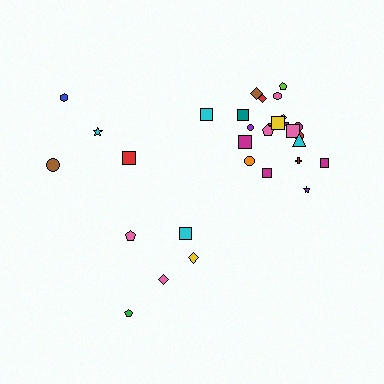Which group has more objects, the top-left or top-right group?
The top-right group.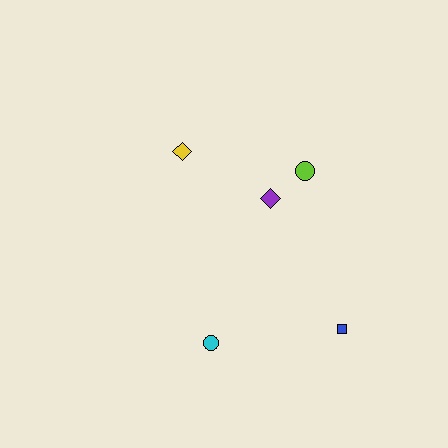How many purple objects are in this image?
There is 1 purple object.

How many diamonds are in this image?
There are 2 diamonds.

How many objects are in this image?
There are 5 objects.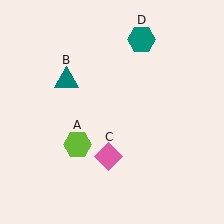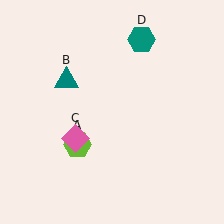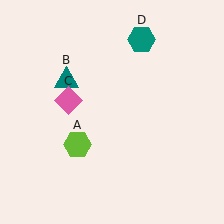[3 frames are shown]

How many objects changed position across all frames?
1 object changed position: pink diamond (object C).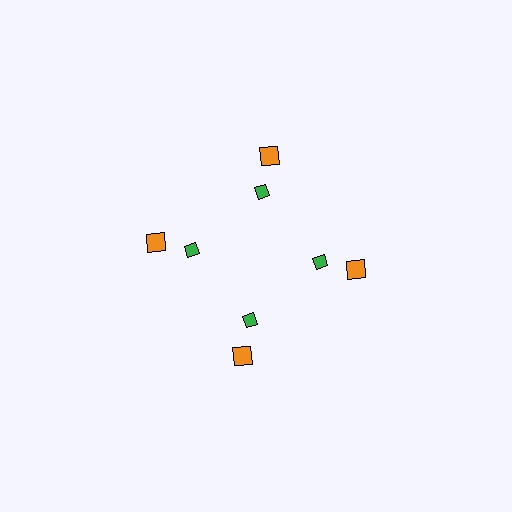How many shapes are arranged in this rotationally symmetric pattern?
There are 8 shapes, arranged in 4 groups of 2.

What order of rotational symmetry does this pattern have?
This pattern has 4-fold rotational symmetry.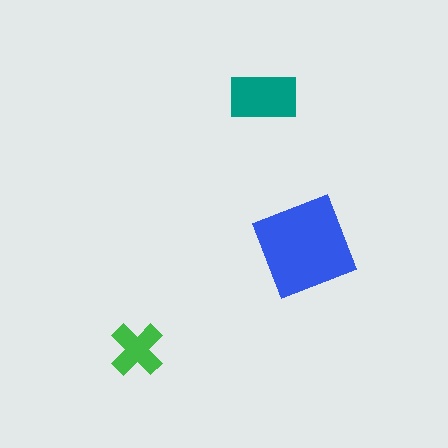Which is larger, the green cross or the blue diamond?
The blue diamond.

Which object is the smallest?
The green cross.